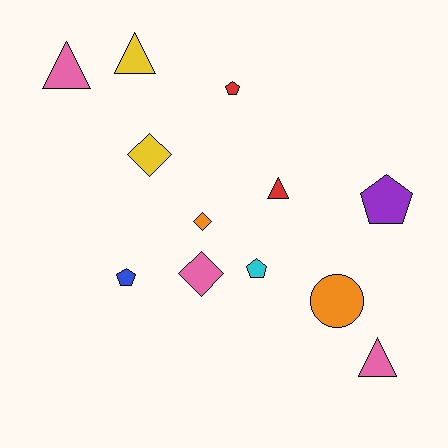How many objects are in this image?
There are 12 objects.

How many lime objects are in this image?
There are no lime objects.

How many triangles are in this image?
There are 4 triangles.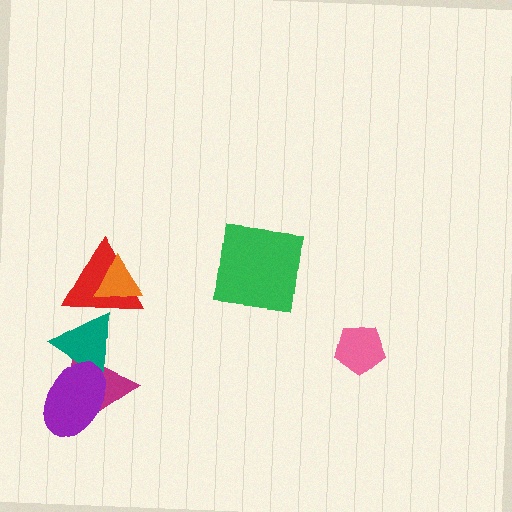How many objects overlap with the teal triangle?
3 objects overlap with the teal triangle.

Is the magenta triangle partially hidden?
Yes, it is partially covered by another shape.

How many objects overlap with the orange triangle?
1 object overlaps with the orange triangle.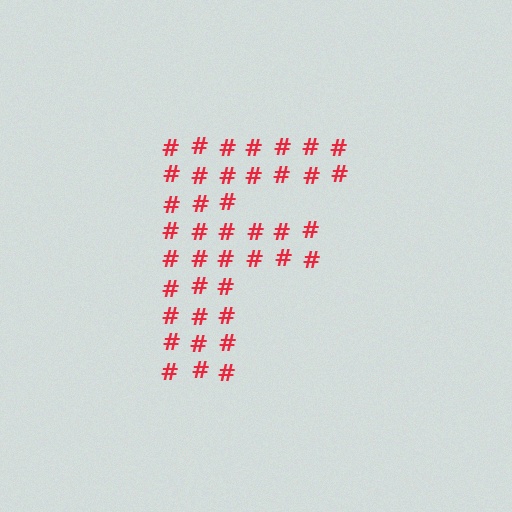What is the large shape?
The large shape is the letter F.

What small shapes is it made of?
It is made of small hash symbols.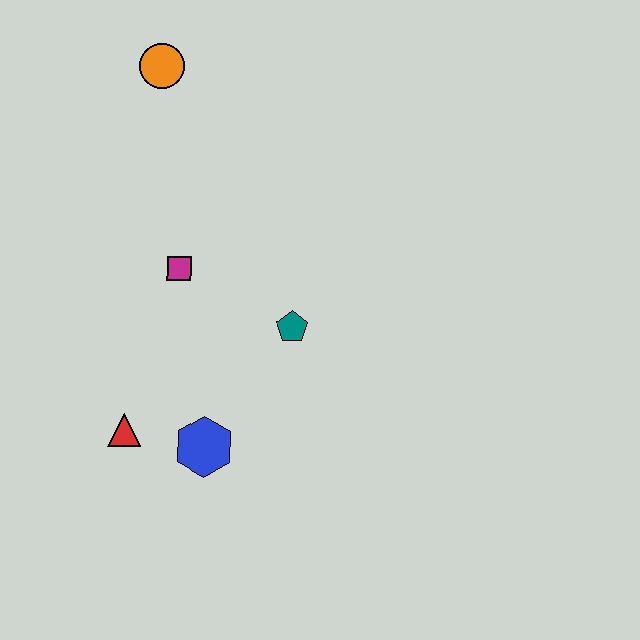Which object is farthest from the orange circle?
The blue hexagon is farthest from the orange circle.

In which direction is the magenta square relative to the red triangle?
The magenta square is above the red triangle.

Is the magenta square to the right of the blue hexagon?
No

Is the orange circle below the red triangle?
No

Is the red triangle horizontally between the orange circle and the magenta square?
No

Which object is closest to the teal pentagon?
The magenta square is closest to the teal pentagon.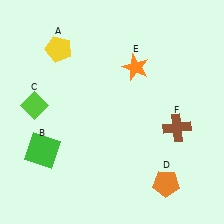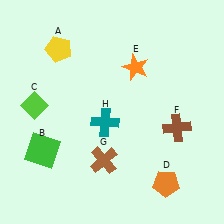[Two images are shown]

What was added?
A brown cross (G), a teal cross (H) were added in Image 2.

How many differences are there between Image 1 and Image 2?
There are 2 differences between the two images.